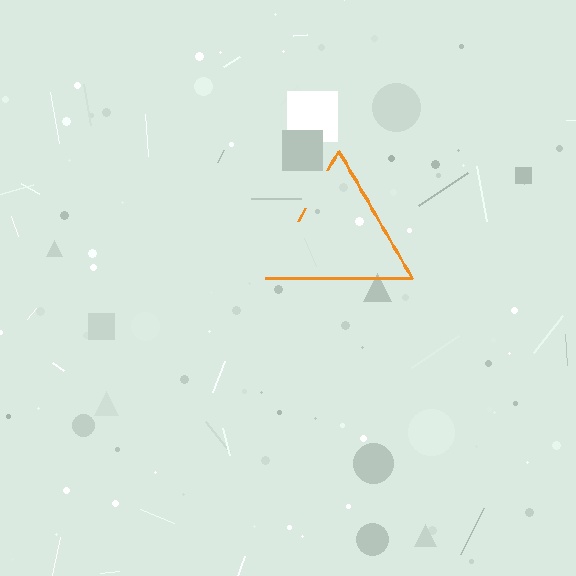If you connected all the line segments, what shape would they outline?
They would outline a triangle.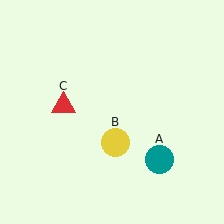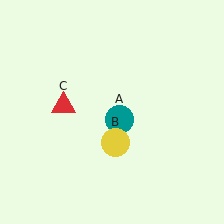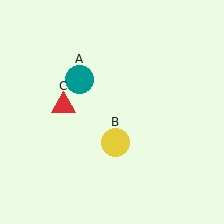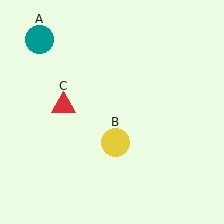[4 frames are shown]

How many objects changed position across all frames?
1 object changed position: teal circle (object A).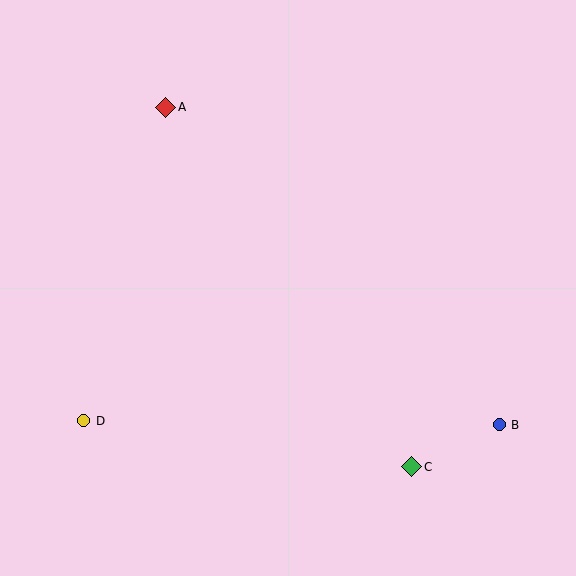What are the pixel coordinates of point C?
Point C is at (412, 467).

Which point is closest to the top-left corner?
Point A is closest to the top-left corner.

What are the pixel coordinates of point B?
Point B is at (499, 425).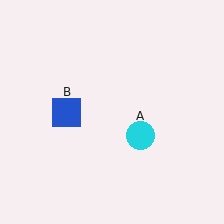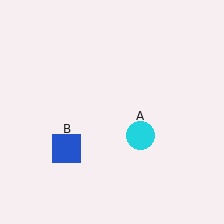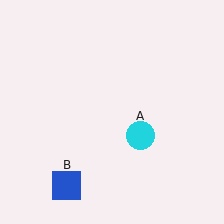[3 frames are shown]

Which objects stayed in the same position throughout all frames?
Cyan circle (object A) remained stationary.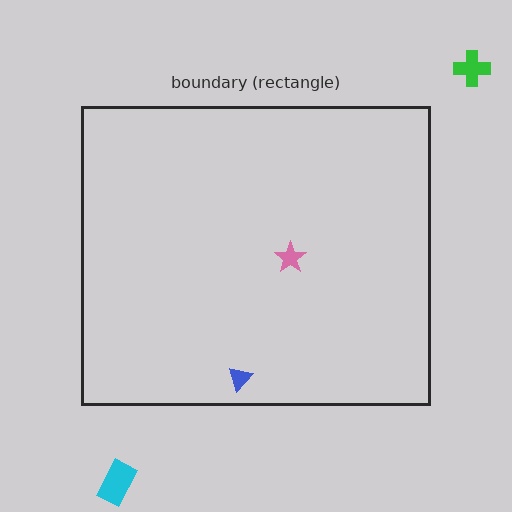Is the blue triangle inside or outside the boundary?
Inside.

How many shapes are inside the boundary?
2 inside, 2 outside.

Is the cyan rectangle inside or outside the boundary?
Outside.